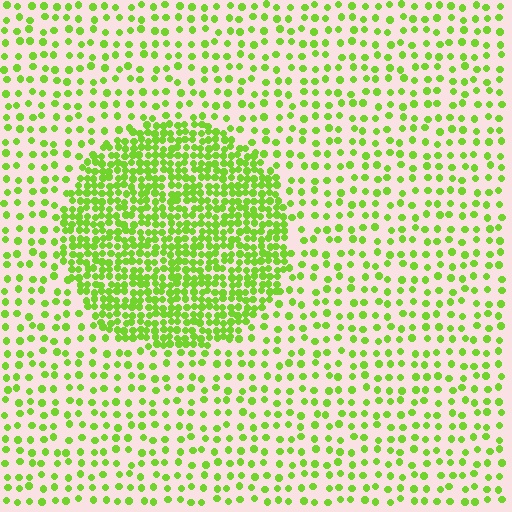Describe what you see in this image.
The image contains small lime elements arranged at two different densities. A circle-shaped region is visible where the elements are more densely packed than the surrounding area.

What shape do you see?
I see a circle.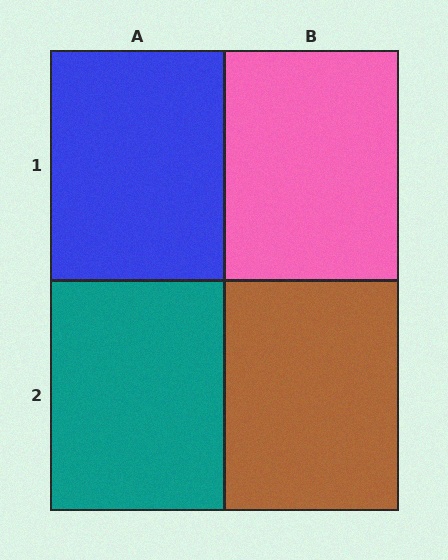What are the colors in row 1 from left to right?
Blue, pink.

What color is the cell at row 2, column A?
Teal.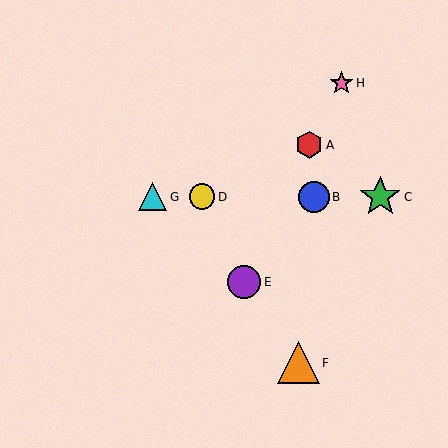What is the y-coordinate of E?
Object E is at y≈282.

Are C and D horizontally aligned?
Yes, both are at y≈197.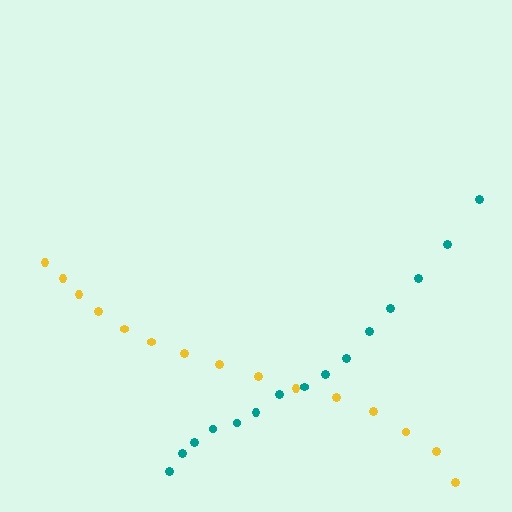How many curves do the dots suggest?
There are 2 distinct paths.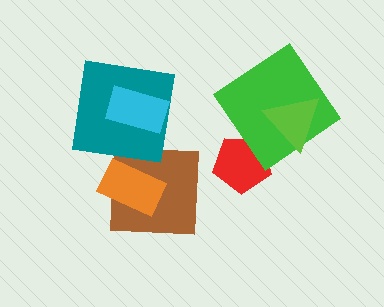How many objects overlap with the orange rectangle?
1 object overlaps with the orange rectangle.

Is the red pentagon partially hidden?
Yes, it is partially covered by another shape.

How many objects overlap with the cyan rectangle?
1 object overlaps with the cyan rectangle.